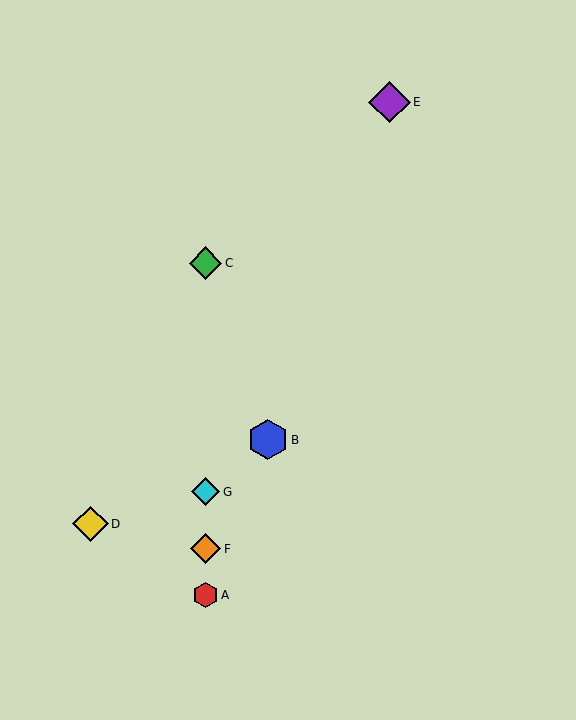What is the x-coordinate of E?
Object E is at x≈390.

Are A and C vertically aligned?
Yes, both are at x≈206.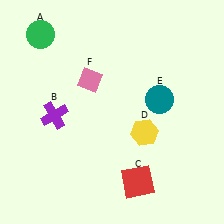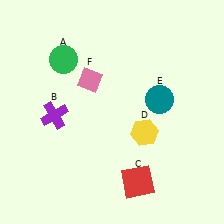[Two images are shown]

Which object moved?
The green circle (A) moved down.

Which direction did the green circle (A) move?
The green circle (A) moved down.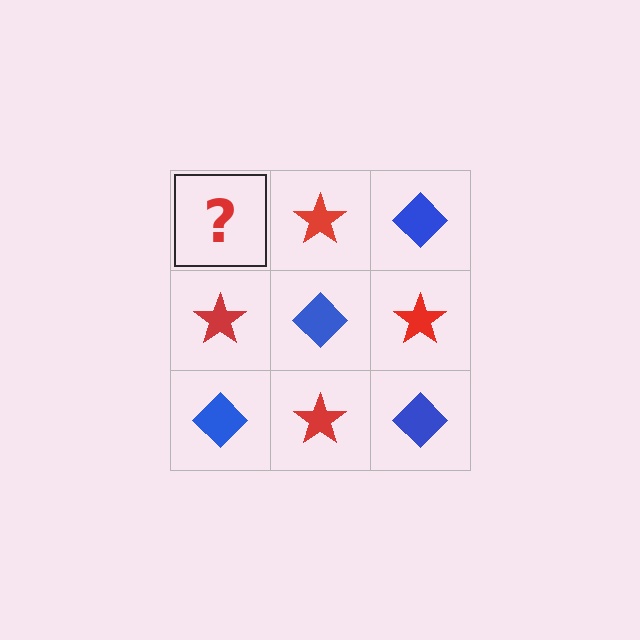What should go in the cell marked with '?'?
The missing cell should contain a blue diamond.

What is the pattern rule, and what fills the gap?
The rule is that it alternates blue diamond and red star in a checkerboard pattern. The gap should be filled with a blue diamond.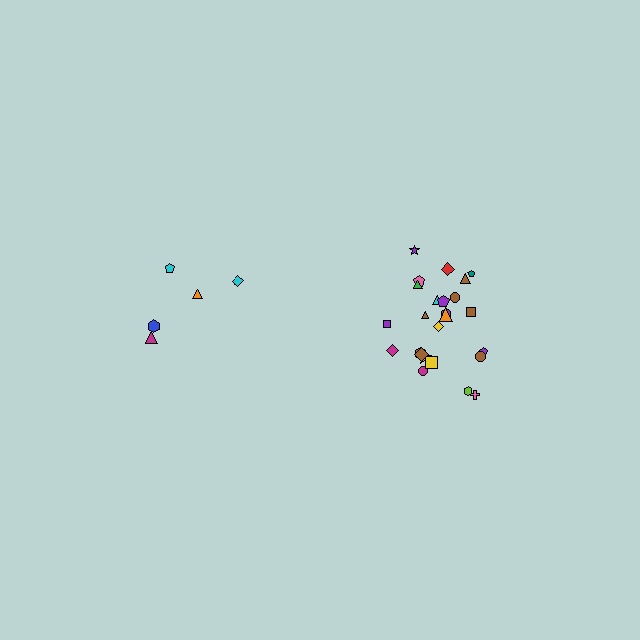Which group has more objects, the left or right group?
The right group.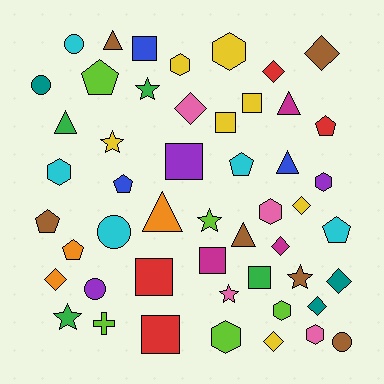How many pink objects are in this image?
There are 4 pink objects.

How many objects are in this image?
There are 50 objects.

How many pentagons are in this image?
There are 7 pentagons.